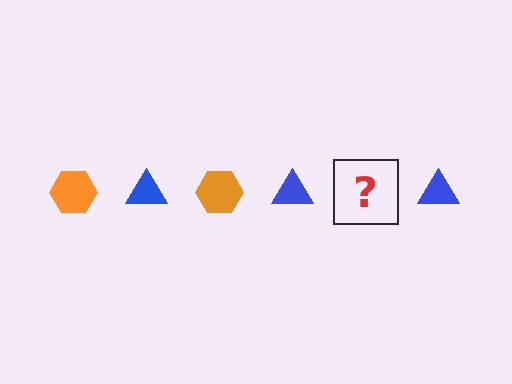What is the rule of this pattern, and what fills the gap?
The rule is that the pattern alternates between orange hexagon and blue triangle. The gap should be filled with an orange hexagon.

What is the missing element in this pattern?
The missing element is an orange hexagon.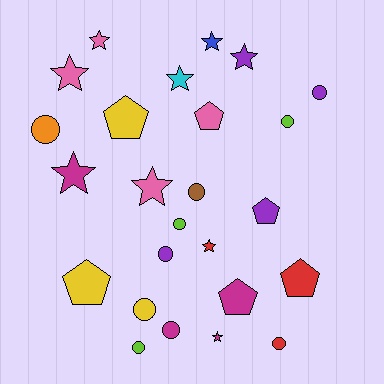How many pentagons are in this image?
There are 6 pentagons.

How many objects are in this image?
There are 25 objects.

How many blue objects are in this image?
There is 1 blue object.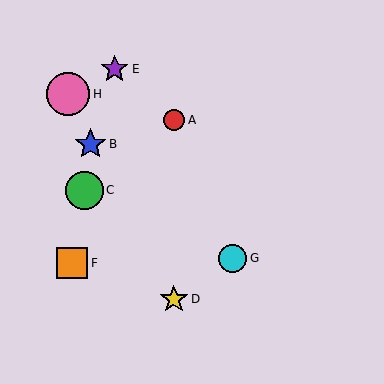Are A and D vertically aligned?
Yes, both are at x≈174.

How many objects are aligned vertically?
2 objects (A, D) are aligned vertically.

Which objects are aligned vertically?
Objects A, D are aligned vertically.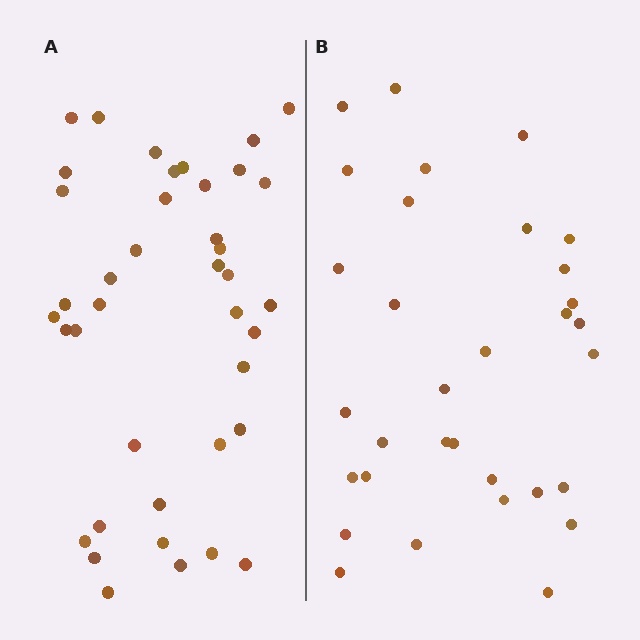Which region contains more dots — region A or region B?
Region A (the left region) has more dots.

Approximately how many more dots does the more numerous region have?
Region A has roughly 8 or so more dots than region B.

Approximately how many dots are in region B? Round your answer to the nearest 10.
About 30 dots. (The exact count is 32, which rounds to 30.)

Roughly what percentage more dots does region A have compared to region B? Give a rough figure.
About 25% more.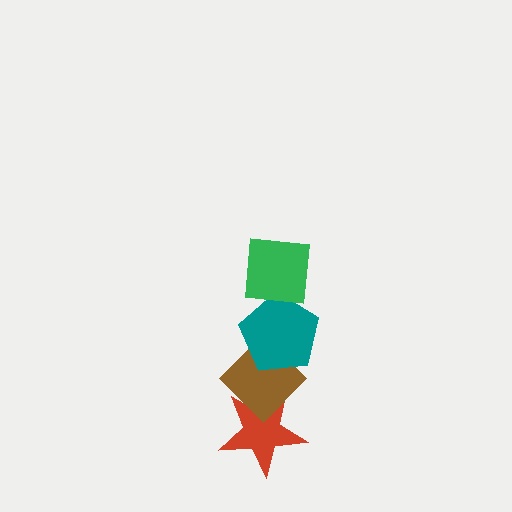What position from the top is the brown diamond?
The brown diamond is 3rd from the top.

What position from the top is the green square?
The green square is 1st from the top.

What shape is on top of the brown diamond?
The teal pentagon is on top of the brown diamond.